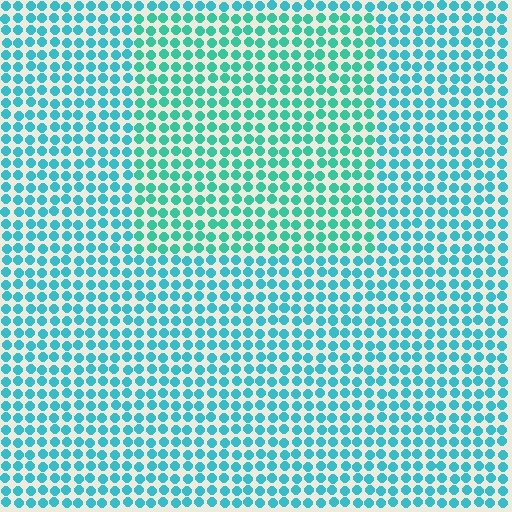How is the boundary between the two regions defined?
The boundary is defined purely by a slight shift in hue (about 22 degrees). Spacing, size, and orientation are identical on both sides.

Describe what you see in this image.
The image is filled with small cyan elements in a uniform arrangement. A rectangle-shaped region is visible where the elements are tinted to a slightly different hue, forming a subtle color boundary.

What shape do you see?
I see a rectangle.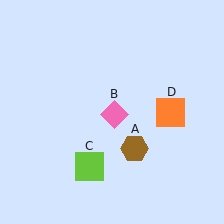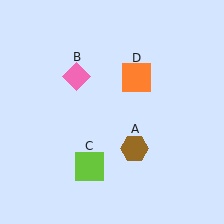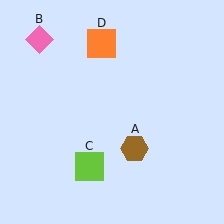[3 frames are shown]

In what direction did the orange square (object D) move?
The orange square (object D) moved up and to the left.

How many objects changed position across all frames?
2 objects changed position: pink diamond (object B), orange square (object D).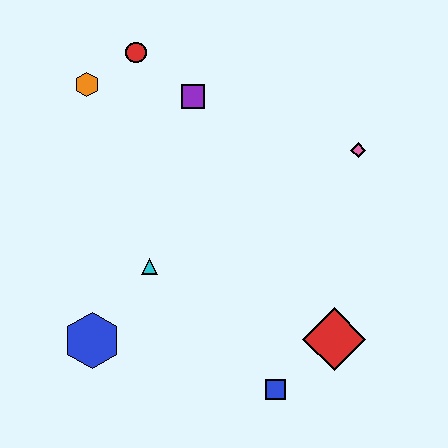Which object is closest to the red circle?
The orange hexagon is closest to the red circle.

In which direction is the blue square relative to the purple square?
The blue square is below the purple square.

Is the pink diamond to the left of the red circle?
No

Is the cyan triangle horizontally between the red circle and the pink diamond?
Yes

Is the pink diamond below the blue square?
No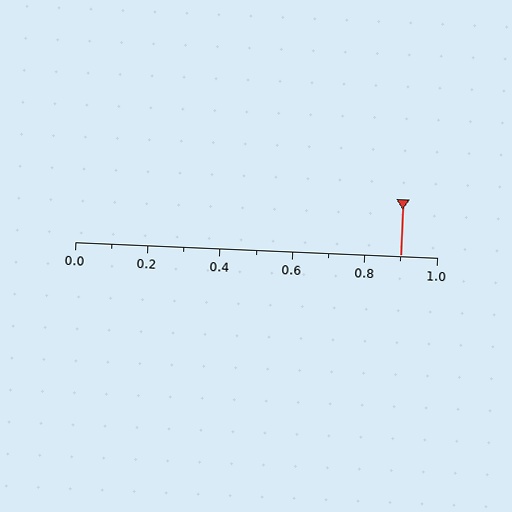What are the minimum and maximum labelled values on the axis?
The axis runs from 0.0 to 1.0.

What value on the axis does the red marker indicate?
The marker indicates approximately 0.9.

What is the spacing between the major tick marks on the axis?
The major ticks are spaced 0.2 apart.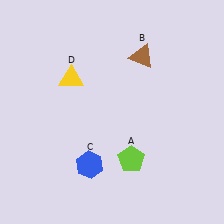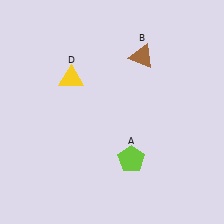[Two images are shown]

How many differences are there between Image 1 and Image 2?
There is 1 difference between the two images.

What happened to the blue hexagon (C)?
The blue hexagon (C) was removed in Image 2. It was in the bottom-left area of Image 1.